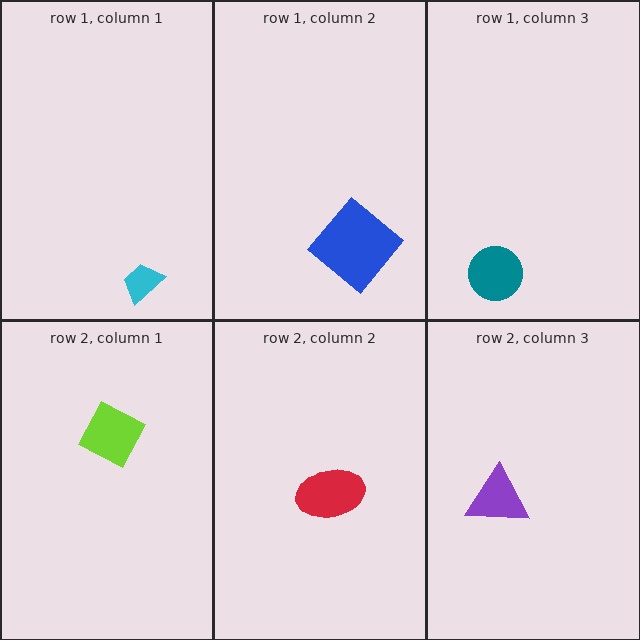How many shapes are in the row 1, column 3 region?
1.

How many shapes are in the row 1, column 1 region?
1.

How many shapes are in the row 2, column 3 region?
1.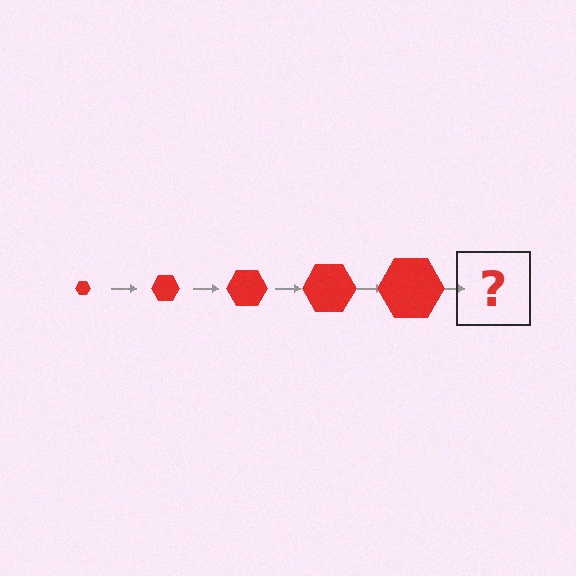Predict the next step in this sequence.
The next step is a red hexagon, larger than the previous one.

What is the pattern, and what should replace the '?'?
The pattern is that the hexagon gets progressively larger each step. The '?' should be a red hexagon, larger than the previous one.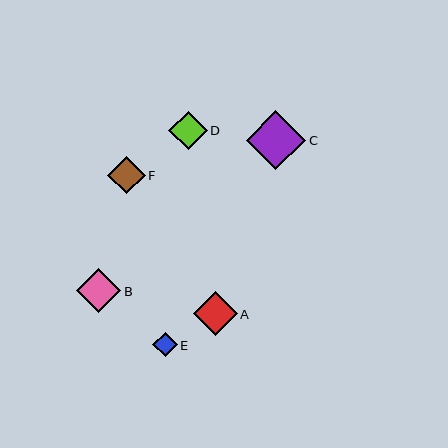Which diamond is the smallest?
Diamond E is the smallest with a size of approximately 24 pixels.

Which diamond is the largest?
Diamond C is the largest with a size of approximately 59 pixels.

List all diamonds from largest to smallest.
From largest to smallest: C, B, A, D, F, E.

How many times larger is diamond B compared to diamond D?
Diamond B is approximately 1.1 times the size of diamond D.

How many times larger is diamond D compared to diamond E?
Diamond D is approximately 1.6 times the size of diamond E.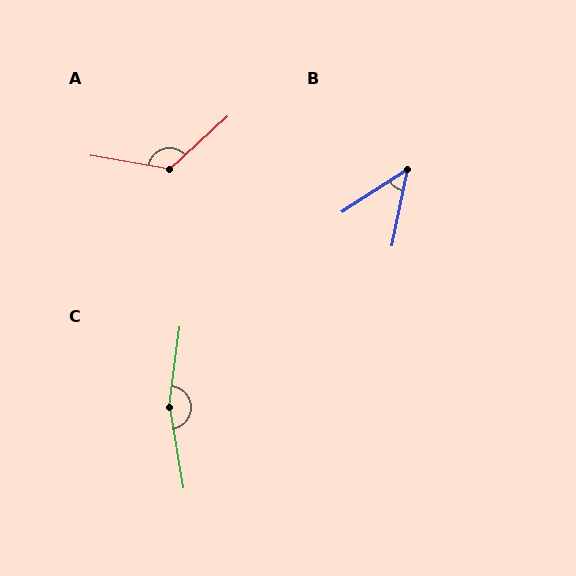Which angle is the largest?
C, at approximately 163 degrees.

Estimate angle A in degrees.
Approximately 128 degrees.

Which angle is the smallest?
B, at approximately 45 degrees.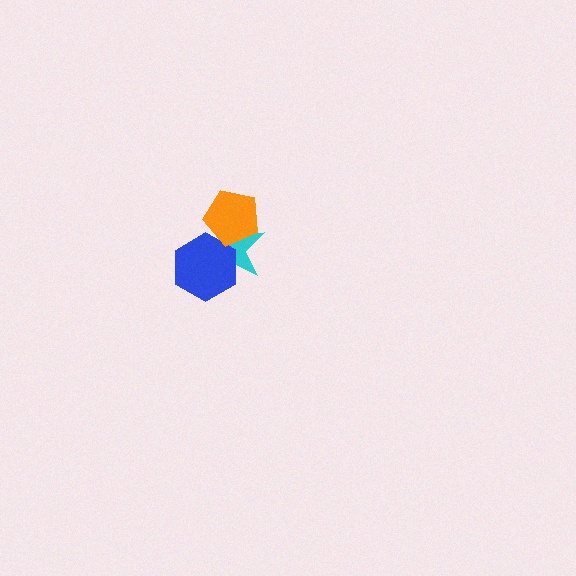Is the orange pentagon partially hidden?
No, no other shape covers it.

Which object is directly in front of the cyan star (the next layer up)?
The blue hexagon is directly in front of the cyan star.